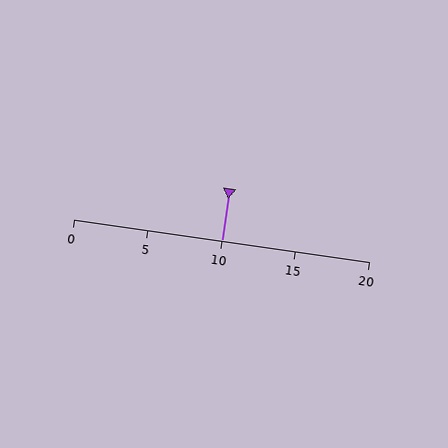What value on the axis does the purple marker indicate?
The marker indicates approximately 10.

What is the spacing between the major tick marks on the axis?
The major ticks are spaced 5 apart.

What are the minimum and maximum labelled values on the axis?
The axis runs from 0 to 20.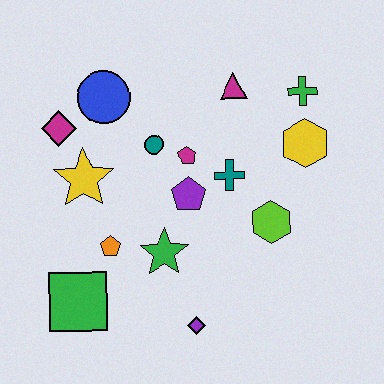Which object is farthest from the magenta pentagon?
The green square is farthest from the magenta pentagon.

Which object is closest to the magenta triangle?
The green cross is closest to the magenta triangle.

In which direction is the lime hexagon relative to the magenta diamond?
The lime hexagon is to the right of the magenta diamond.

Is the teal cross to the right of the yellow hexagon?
No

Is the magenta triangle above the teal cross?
Yes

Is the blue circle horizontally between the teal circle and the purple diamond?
No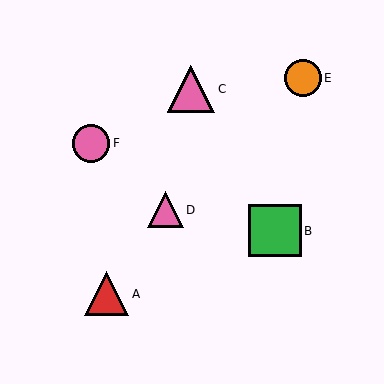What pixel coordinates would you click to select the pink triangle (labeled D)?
Click at (165, 210) to select the pink triangle D.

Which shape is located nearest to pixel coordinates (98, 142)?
The pink circle (labeled F) at (91, 143) is nearest to that location.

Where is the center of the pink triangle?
The center of the pink triangle is at (191, 89).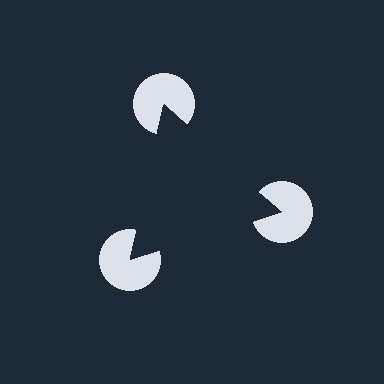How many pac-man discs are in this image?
There are 3 — one at each vertex of the illusory triangle.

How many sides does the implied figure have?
3 sides.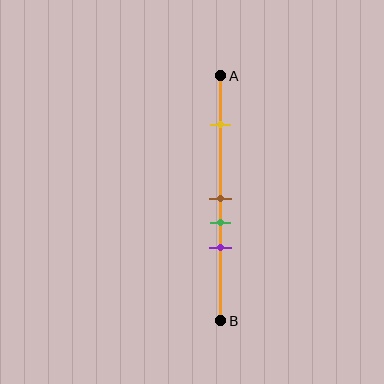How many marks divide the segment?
There are 4 marks dividing the segment.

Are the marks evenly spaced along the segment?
No, the marks are not evenly spaced.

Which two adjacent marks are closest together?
The brown and green marks are the closest adjacent pair.